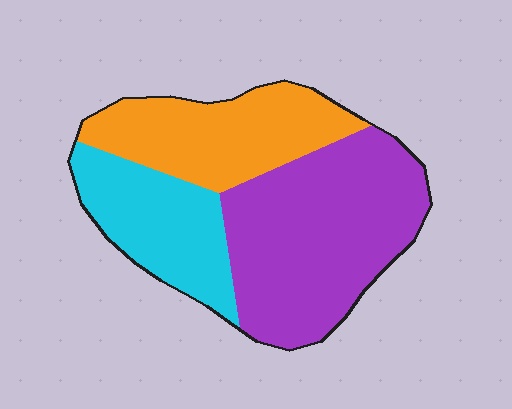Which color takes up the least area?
Cyan, at roughly 25%.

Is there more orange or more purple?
Purple.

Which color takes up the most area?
Purple, at roughly 45%.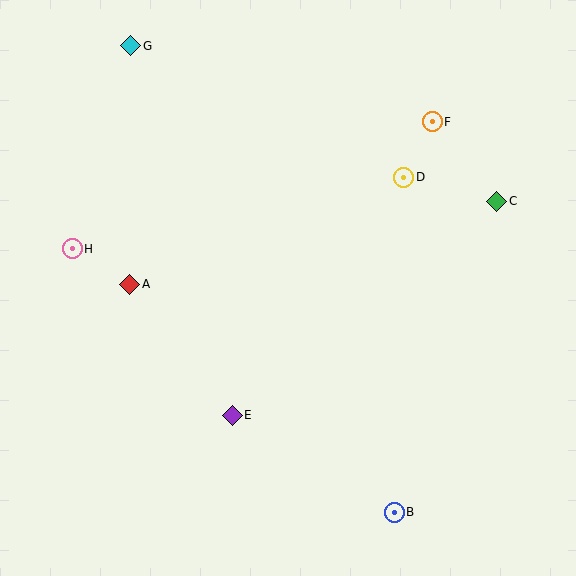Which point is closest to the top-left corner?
Point G is closest to the top-left corner.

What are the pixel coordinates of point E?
Point E is at (232, 415).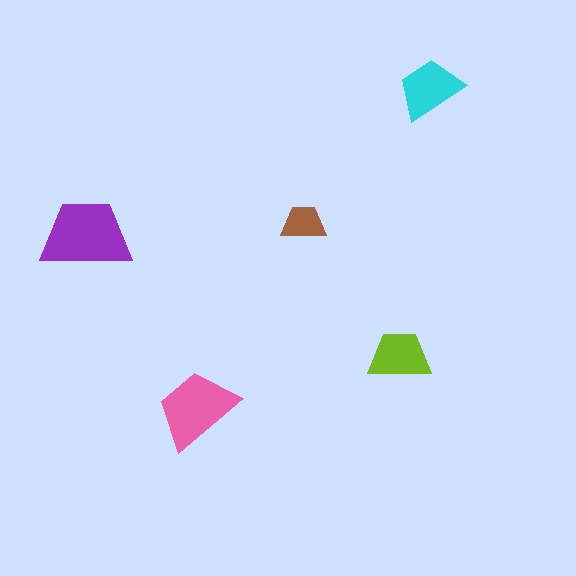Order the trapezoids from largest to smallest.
the purple one, the pink one, the cyan one, the lime one, the brown one.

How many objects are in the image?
There are 5 objects in the image.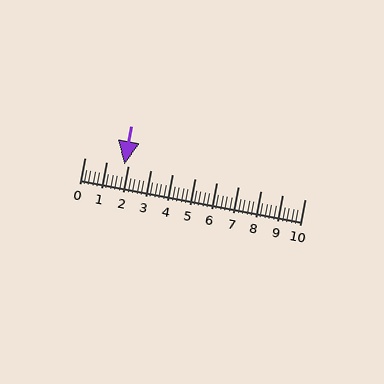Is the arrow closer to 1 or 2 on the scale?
The arrow is closer to 2.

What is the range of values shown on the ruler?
The ruler shows values from 0 to 10.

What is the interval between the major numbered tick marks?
The major tick marks are spaced 1 units apart.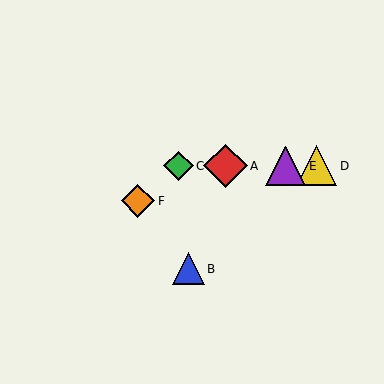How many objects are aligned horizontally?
4 objects (A, C, D, E) are aligned horizontally.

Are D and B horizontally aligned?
No, D is at y≈166 and B is at y≈269.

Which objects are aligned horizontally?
Objects A, C, D, E are aligned horizontally.